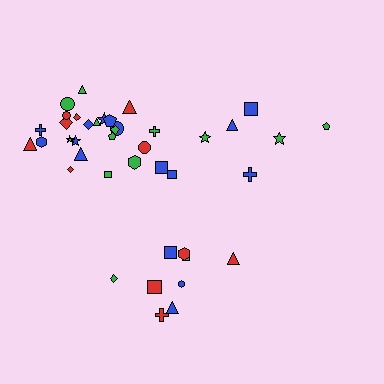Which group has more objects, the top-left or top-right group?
The top-left group.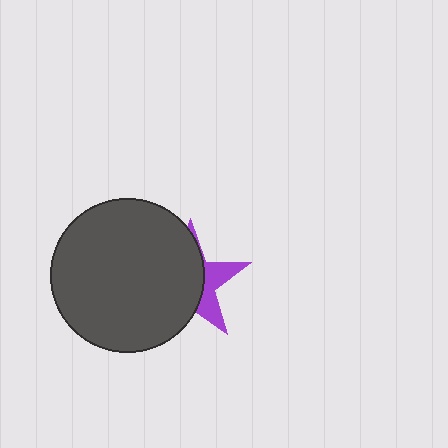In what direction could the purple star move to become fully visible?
The purple star could move right. That would shift it out from behind the dark gray circle entirely.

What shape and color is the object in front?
The object in front is a dark gray circle.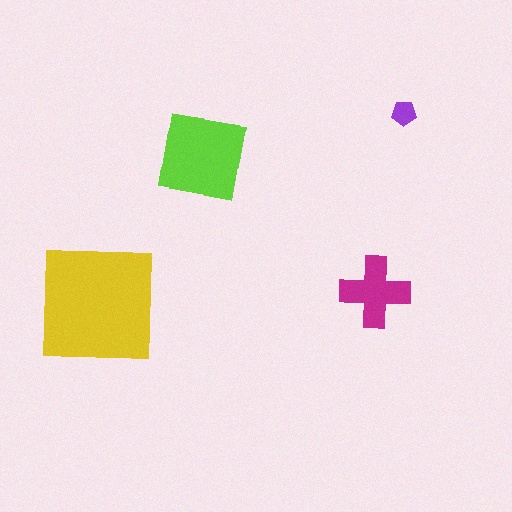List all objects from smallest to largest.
The purple pentagon, the magenta cross, the lime square, the yellow square.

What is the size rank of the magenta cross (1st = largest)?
3rd.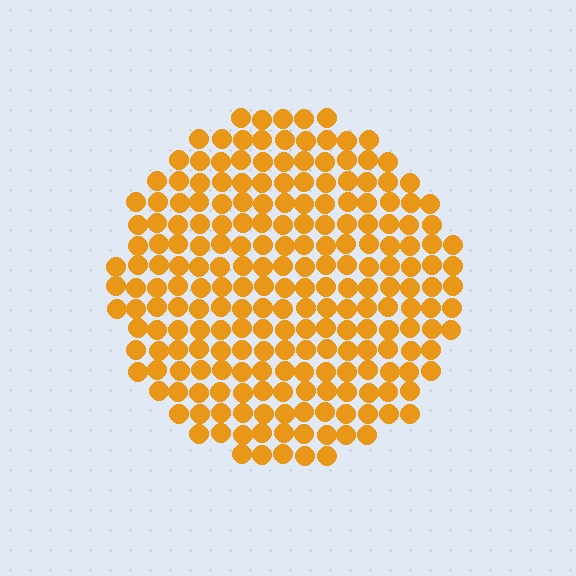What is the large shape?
The large shape is a circle.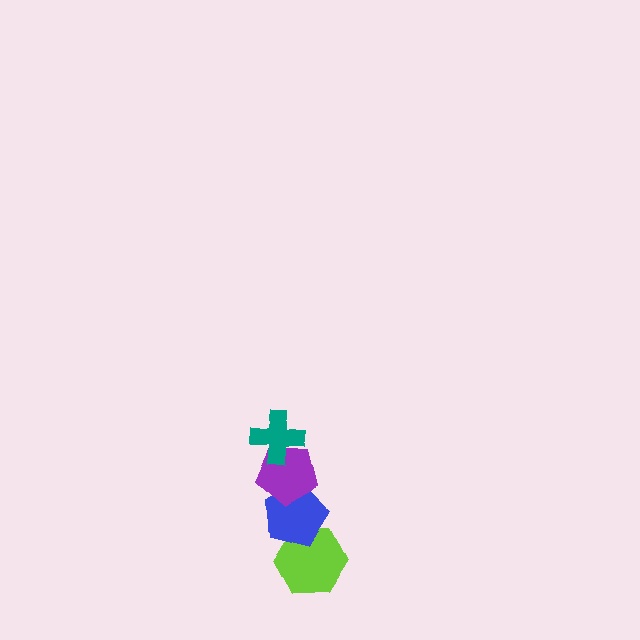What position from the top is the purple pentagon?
The purple pentagon is 2nd from the top.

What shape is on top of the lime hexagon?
The blue pentagon is on top of the lime hexagon.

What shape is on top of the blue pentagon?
The purple pentagon is on top of the blue pentagon.